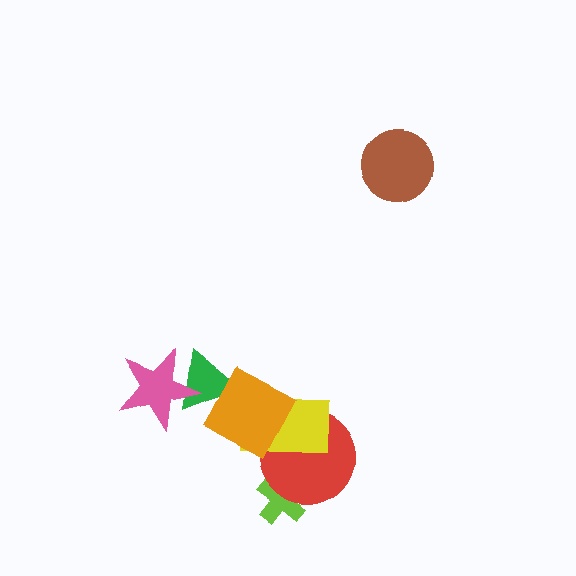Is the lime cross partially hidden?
Yes, it is partially covered by another shape.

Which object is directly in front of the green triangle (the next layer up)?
The pink star is directly in front of the green triangle.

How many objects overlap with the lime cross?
1 object overlaps with the lime cross.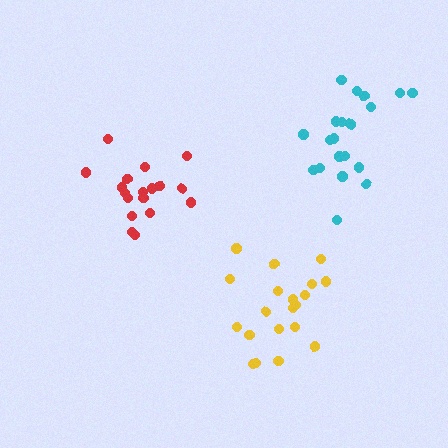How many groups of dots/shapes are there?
There are 3 groups.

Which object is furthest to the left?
The red cluster is leftmost.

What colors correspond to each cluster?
The clusters are colored: yellow, red, cyan.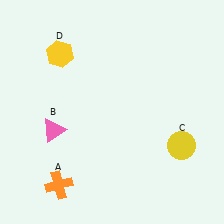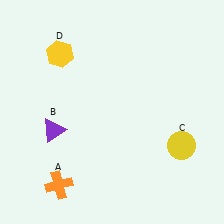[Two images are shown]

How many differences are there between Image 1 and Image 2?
There is 1 difference between the two images.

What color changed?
The triangle (B) changed from pink in Image 1 to purple in Image 2.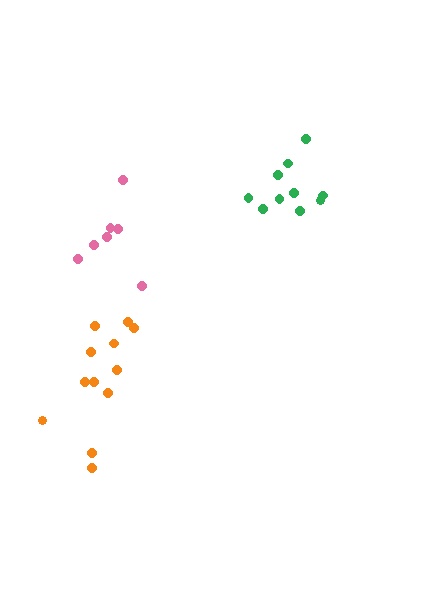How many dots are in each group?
Group 1: 12 dots, Group 2: 7 dots, Group 3: 10 dots (29 total).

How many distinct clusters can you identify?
There are 3 distinct clusters.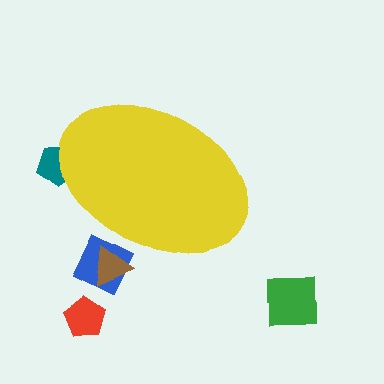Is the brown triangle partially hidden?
Yes, the brown triangle is partially hidden behind the yellow ellipse.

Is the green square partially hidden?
No, the green square is fully visible.